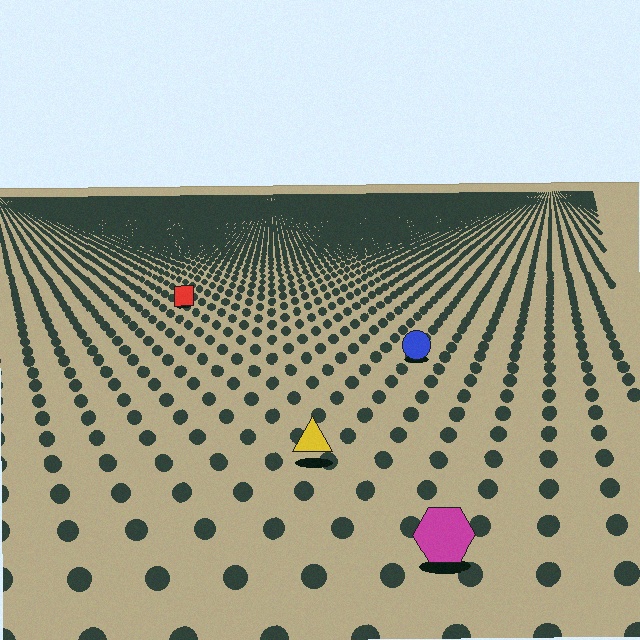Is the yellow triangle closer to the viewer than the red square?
Yes. The yellow triangle is closer — you can tell from the texture gradient: the ground texture is coarser near it.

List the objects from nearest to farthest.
From nearest to farthest: the magenta hexagon, the yellow triangle, the blue circle, the red square.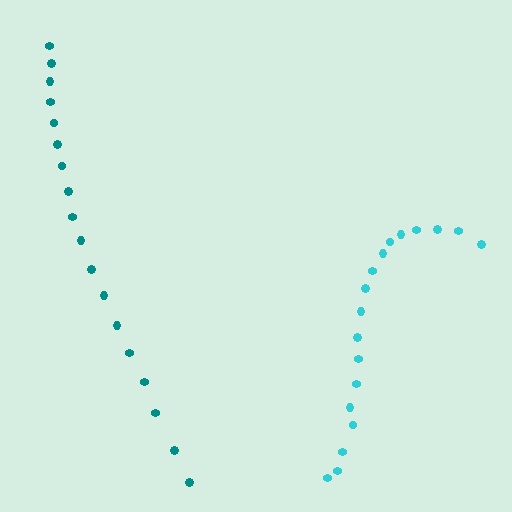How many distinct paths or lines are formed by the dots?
There are 2 distinct paths.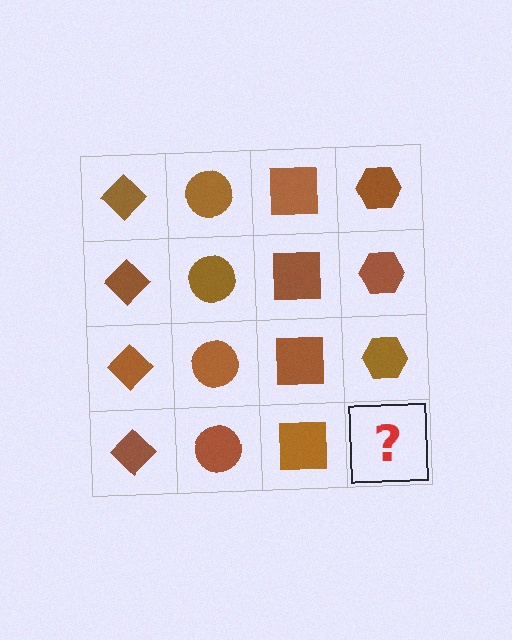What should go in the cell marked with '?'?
The missing cell should contain a brown hexagon.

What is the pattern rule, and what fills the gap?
The rule is that each column has a consistent shape. The gap should be filled with a brown hexagon.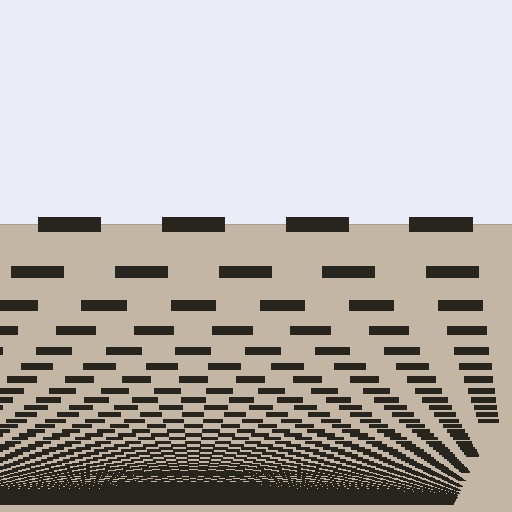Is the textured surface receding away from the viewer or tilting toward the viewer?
The surface appears to tilt toward the viewer. Texture elements get larger and sparser toward the top.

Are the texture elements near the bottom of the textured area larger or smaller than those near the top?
Smaller. The gradient is inverted — elements near the bottom are smaller and denser.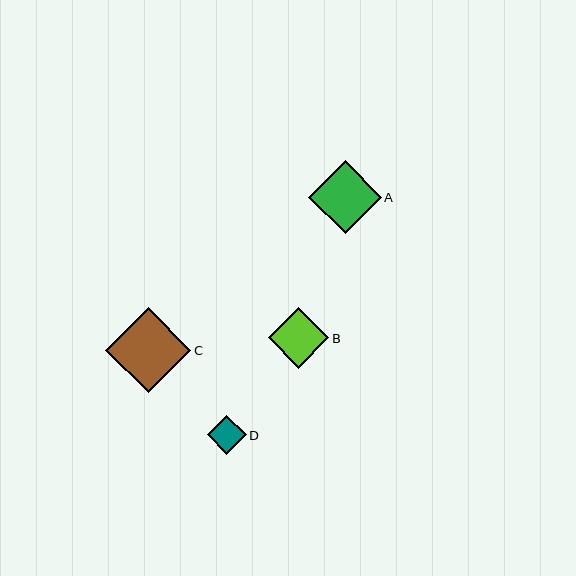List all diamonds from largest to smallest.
From largest to smallest: C, A, B, D.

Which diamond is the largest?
Diamond C is the largest with a size of approximately 85 pixels.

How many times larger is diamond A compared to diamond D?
Diamond A is approximately 1.9 times the size of diamond D.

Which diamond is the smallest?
Diamond D is the smallest with a size of approximately 38 pixels.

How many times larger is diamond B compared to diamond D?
Diamond B is approximately 1.6 times the size of diamond D.